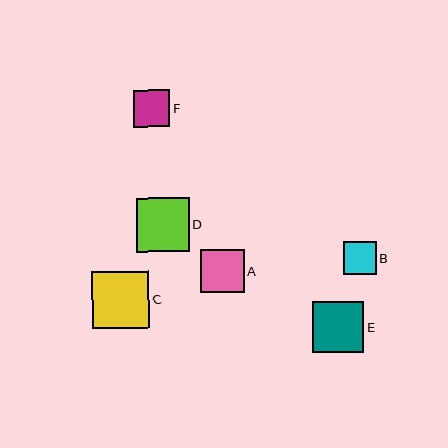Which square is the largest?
Square C is the largest with a size of approximately 57 pixels.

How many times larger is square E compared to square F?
Square E is approximately 1.4 times the size of square F.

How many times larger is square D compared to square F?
Square D is approximately 1.5 times the size of square F.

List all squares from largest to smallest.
From largest to smallest: C, D, E, A, F, B.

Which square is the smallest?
Square B is the smallest with a size of approximately 33 pixels.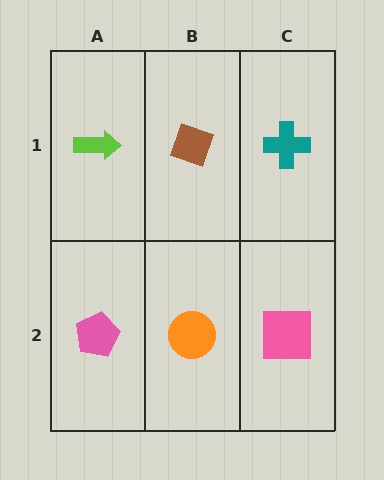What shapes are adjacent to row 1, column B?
An orange circle (row 2, column B), a lime arrow (row 1, column A), a teal cross (row 1, column C).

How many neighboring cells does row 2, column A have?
2.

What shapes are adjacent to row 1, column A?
A pink pentagon (row 2, column A), a brown diamond (row 1, column B).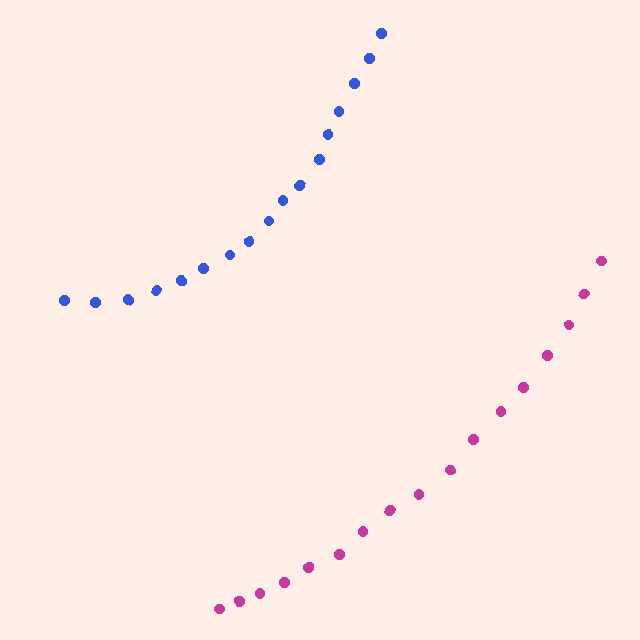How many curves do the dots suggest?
There are 2 distinct paths.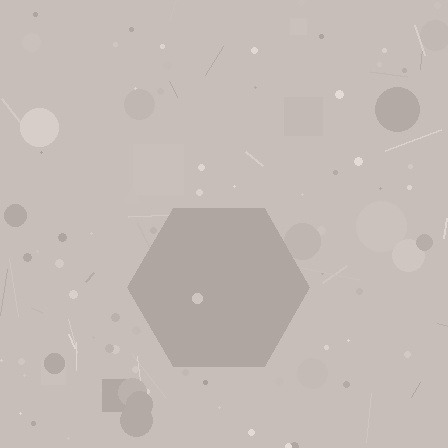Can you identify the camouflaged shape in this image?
The camouflaged shape is a hexagon.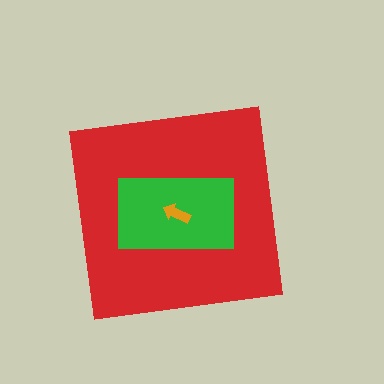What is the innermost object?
The orange arrow.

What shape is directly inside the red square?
The green rectangle.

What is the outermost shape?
The red square.